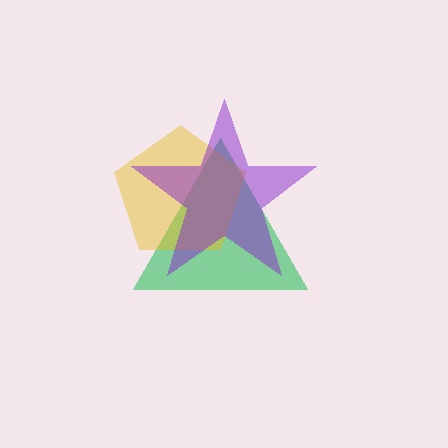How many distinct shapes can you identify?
There are 3 distinct shapes: a green triangle, a yellow pentagon, a purple star.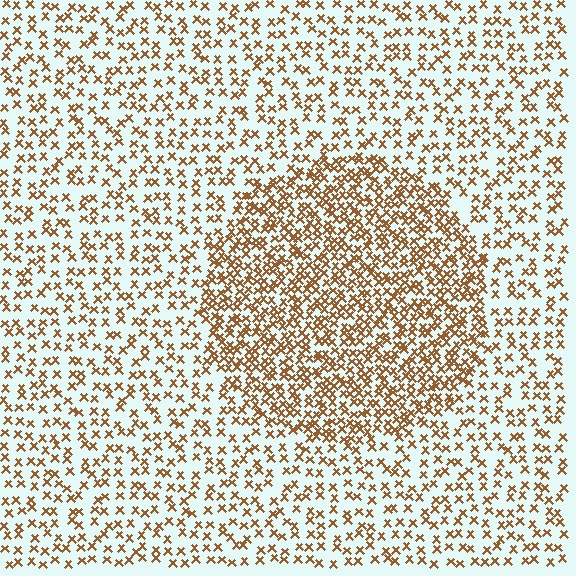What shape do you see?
I see a circle.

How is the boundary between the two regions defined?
The boundary is defined by a change in element density (approximately 2.1x ratio). All elements are the same color, size, and shape.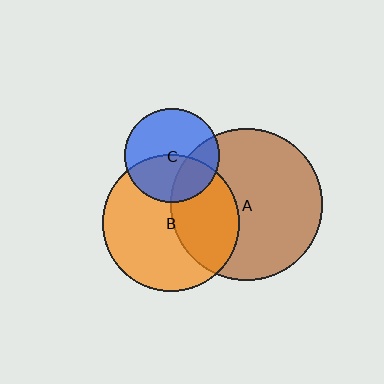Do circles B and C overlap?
Yes.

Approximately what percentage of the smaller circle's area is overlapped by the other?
Approximately 45%.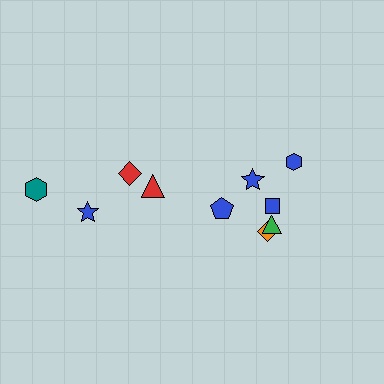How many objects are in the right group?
There are 6 objects.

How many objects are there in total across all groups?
There are 10 objects.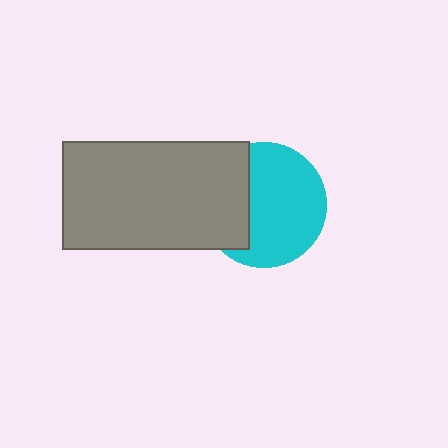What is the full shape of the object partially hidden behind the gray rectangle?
The partially hidden object is a cyan circle.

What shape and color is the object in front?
The object in front is a gray rectangle.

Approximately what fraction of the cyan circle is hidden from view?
Roughly 33% of the cyan circle is hidden behind the gray rectangle.